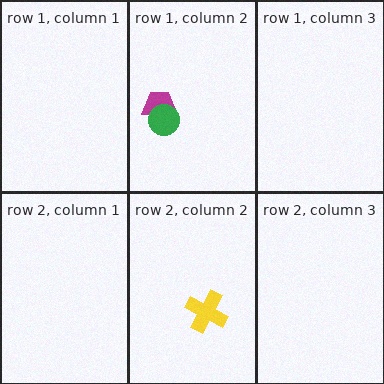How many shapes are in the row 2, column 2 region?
1.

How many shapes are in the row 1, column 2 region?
2.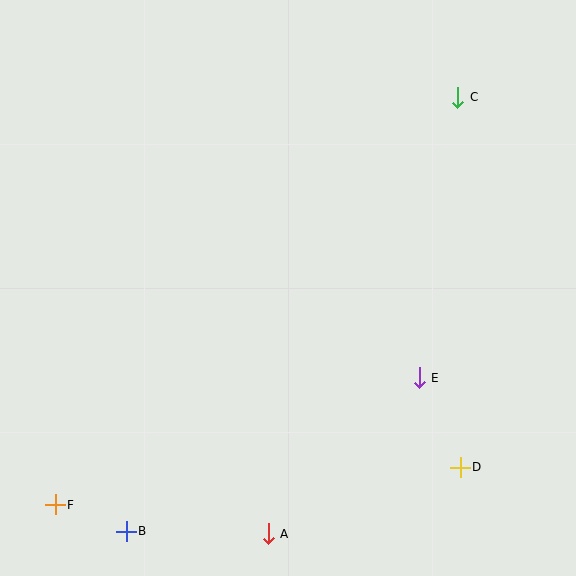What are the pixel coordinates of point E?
Point E is at (419, 378).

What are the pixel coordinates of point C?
Point C is at (458, 97).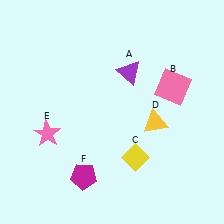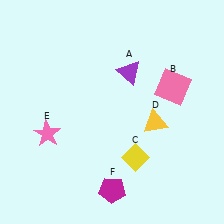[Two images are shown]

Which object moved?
The magenta pentagon (F) moved right.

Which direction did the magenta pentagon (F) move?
The magenta pentagon (F) moved right.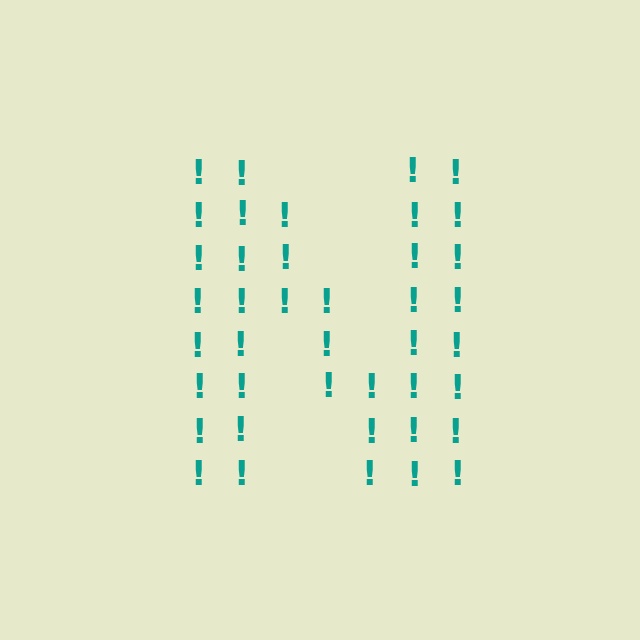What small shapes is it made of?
It is made of small exclamation marks.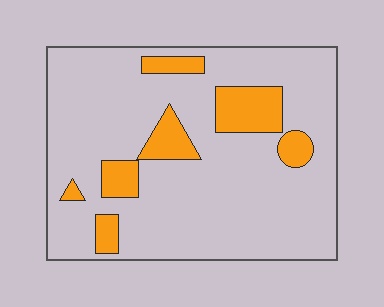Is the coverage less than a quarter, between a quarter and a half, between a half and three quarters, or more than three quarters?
Less than a quarter.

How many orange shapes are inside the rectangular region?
7.